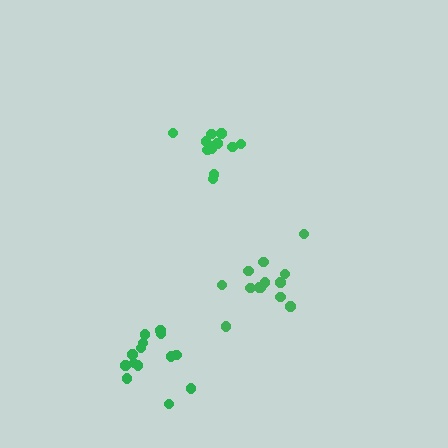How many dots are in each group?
Group 1: 12 dots, Group 2: 14 dots, Group 3: 13 dots (39 total).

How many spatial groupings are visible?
There are 3 spatial groupings.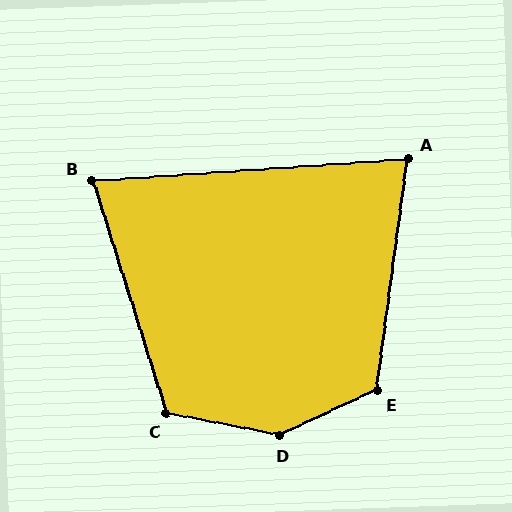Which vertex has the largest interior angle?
D, at approximately 144 degrees.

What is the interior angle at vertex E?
Approximately 122 degrees (obtuse).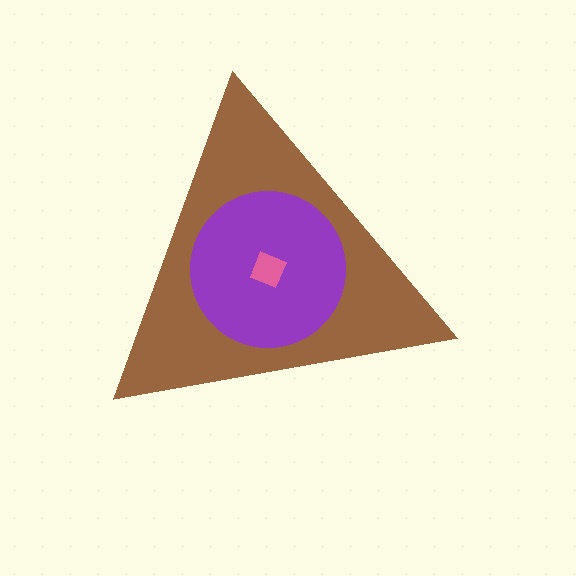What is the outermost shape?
The brown triangle.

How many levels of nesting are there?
3.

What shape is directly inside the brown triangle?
The purple circle.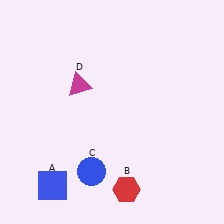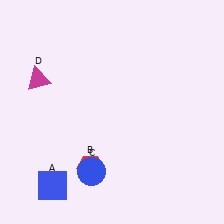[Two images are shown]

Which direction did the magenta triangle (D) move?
The magenta triangle (D) moved left.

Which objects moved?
The objects that moved are: the red hexagon (B), the magenta triangle (D).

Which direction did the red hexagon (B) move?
The red hexagon (B) moved left.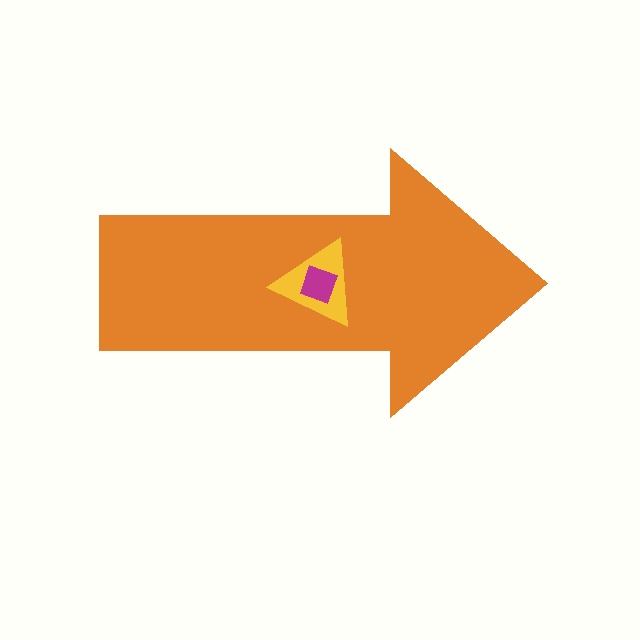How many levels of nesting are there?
3.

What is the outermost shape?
The orange arrow.